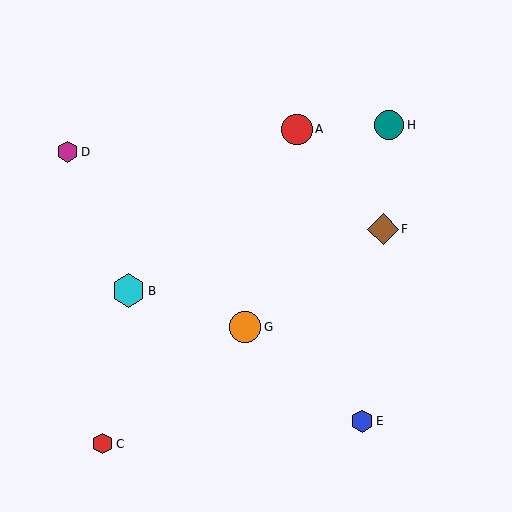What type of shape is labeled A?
Shape A is a red circle.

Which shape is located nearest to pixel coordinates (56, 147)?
The magenta hexagon (labeled D) at (68, 152) is nearest to that location.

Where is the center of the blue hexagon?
The center of the blue hexagon is at (362, 421).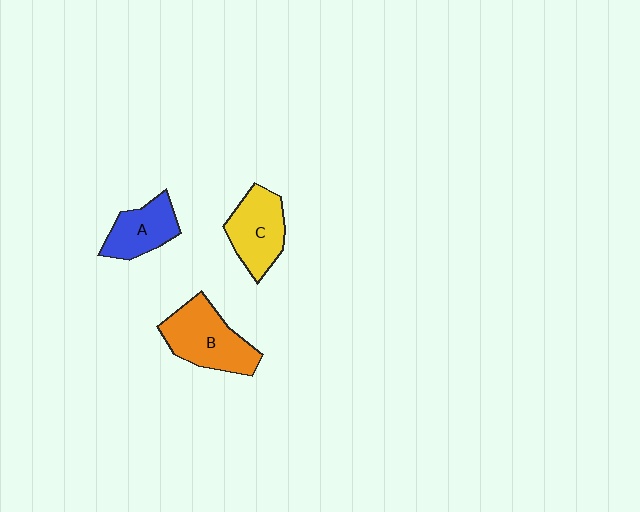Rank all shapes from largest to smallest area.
From largest to smallest: B (orange), C (yellow), A (blue).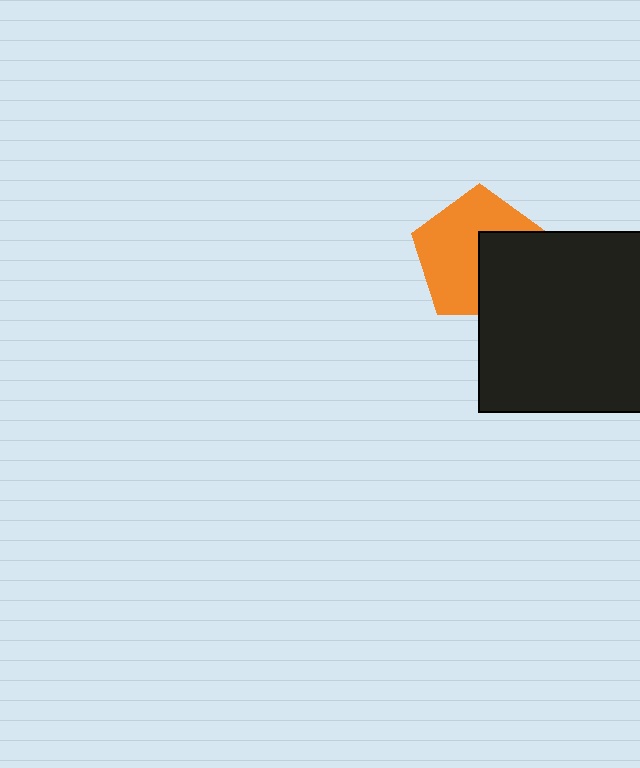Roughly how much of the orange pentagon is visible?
About half of it is visible (roughly 61%).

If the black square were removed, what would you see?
You would see the complete orange pentagon.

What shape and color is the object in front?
The object in front is a black square.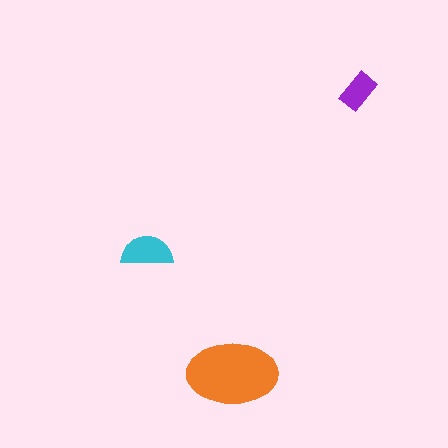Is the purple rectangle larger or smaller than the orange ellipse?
Smaller.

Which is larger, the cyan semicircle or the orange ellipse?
The orange ellipse.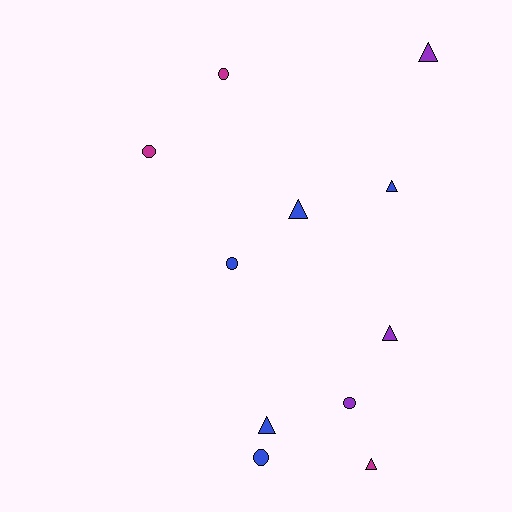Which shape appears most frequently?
Triangle, with 6 objects.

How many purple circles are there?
There is 1 purple circle.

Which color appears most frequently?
Blue, with 5 objects.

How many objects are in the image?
There are 11 objects.